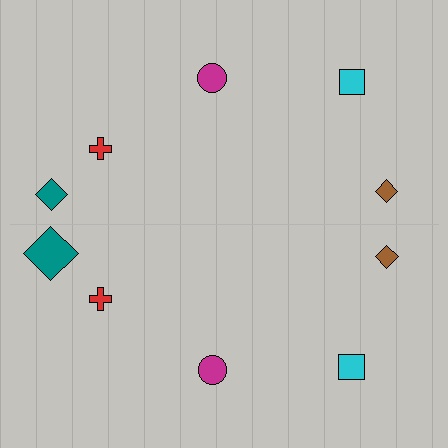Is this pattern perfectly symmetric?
No, the pattern is not perfectly symmetric. The teal diamond on the bottom side has a different size than its mirror counterpart.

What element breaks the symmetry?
The teal diamond on the bottom side has a different size than its mirror counterpart.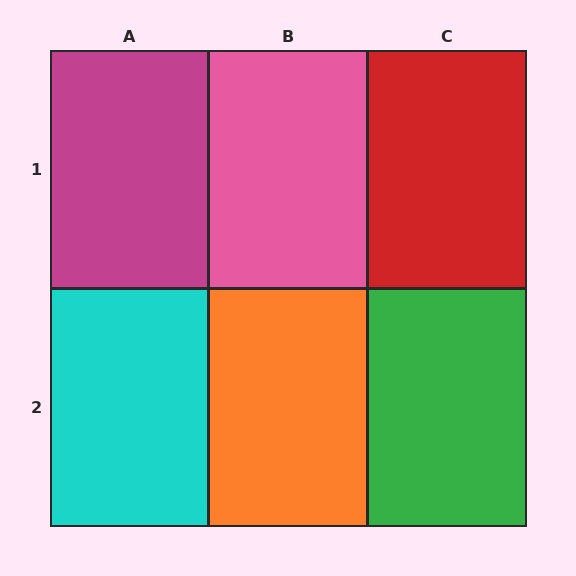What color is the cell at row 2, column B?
Orange.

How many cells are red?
1 cell is red.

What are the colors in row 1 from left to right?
Magenta, pink, red.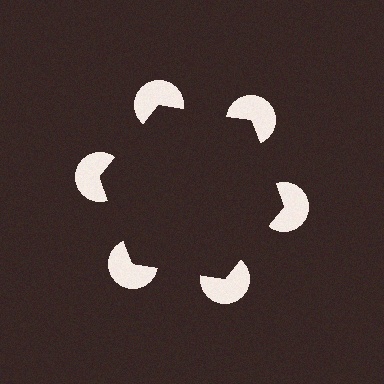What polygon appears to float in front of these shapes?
An illusory hexagon — its edges are inferred from the aligned wedge cuts in the pac-man discs, not physically drawn.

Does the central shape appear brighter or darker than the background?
It typically appears slightly darker than the background, even though no actual brightness change is drawn.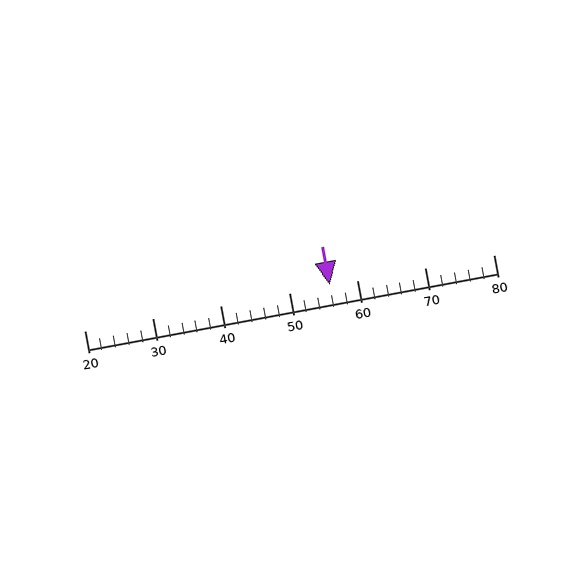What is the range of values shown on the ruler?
The ruler shows values from 20 to 80.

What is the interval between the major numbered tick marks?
The major tick marks are spaced 10 units apart.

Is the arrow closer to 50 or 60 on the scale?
The arrow is closer to 60.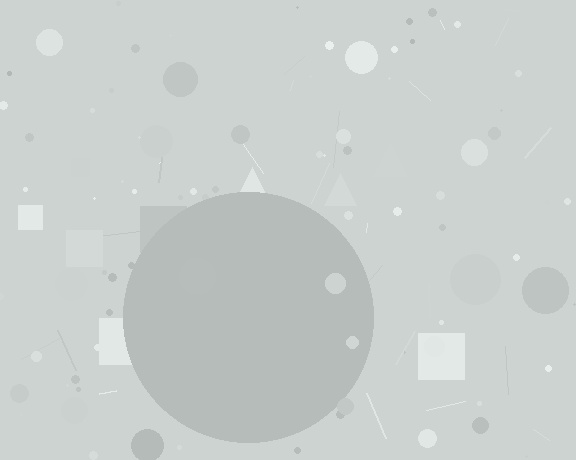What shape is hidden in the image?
A circle is hidden in the image.